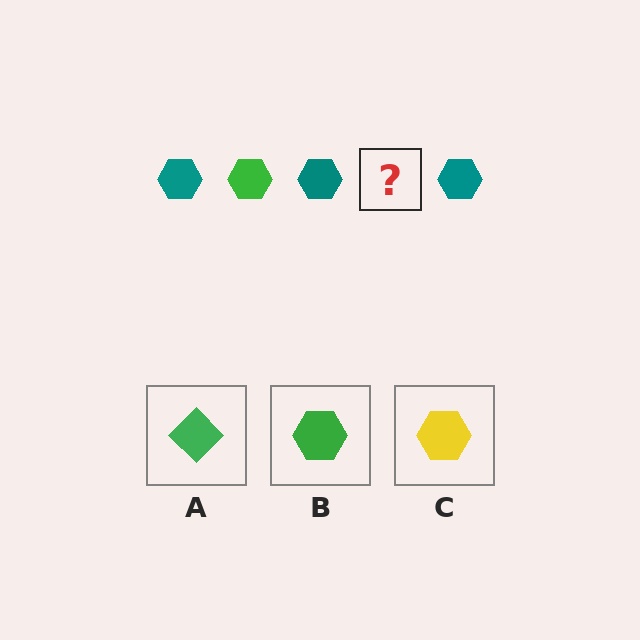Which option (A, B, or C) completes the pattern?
B.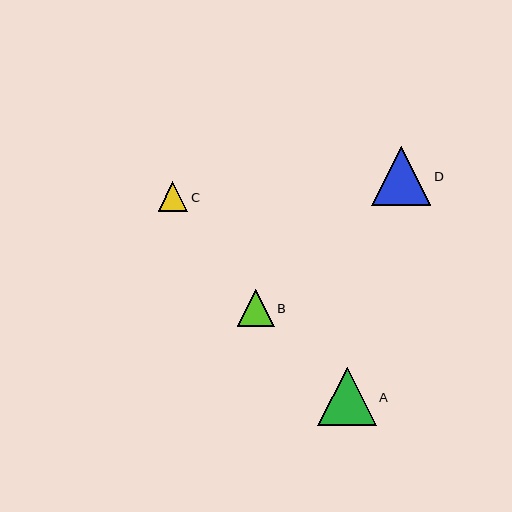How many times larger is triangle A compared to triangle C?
Triangle A is approximately 2.0 times the size of triangle C.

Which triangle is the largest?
Triangle D is the largest with a size of approximately 59 pixels.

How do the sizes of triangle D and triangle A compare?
Triangle D and triangle A are approximately the same size.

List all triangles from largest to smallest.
From largest to smallest: D, A, B, C.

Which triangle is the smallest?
Triangle C is the smallest with a size of approximately 29 pixels.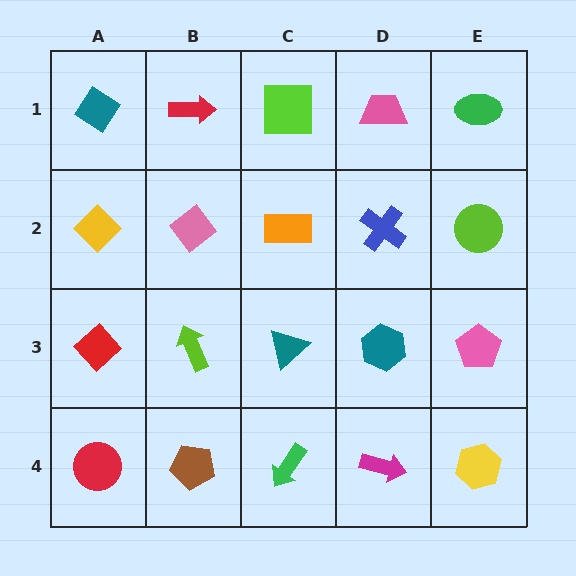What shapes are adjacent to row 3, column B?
A pink diamond (row 2, column B), a brown pentagon (row 4, column B), a red diamond (row 3, column A), a teal triangle (row 3, column C).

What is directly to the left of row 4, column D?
A green arrow.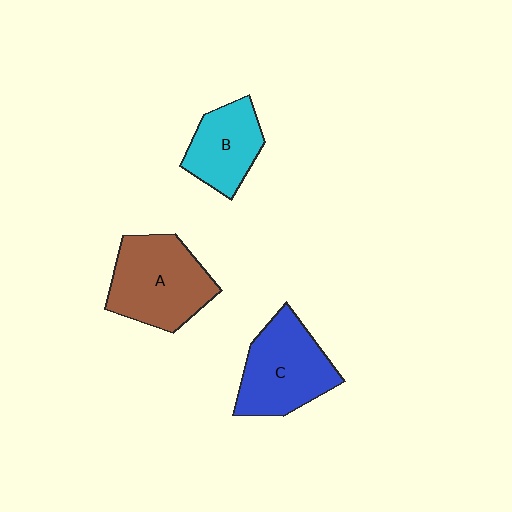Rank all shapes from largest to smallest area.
From largest to smallest: A (brown), C (blue), B (cyan).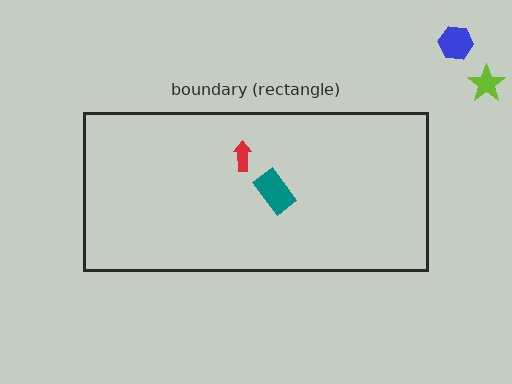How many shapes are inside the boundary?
2 inside, 2 outside.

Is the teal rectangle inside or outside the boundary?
Inside.